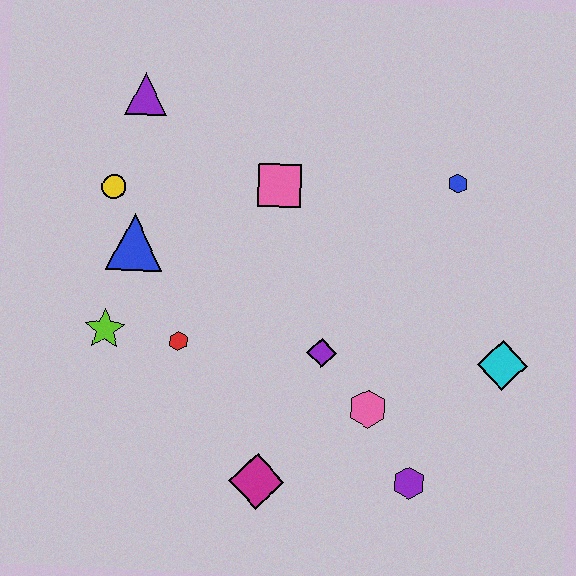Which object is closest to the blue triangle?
The yellow circle is closest to the blue triangle.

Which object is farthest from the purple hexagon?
The purple triangle is farthest from the purple hexagon.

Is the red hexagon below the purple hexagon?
No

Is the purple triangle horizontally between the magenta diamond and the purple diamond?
No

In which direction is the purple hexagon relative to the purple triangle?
The purple hexagon is below the purple triangle.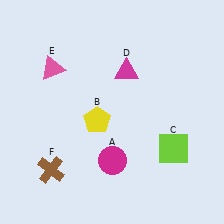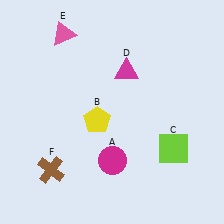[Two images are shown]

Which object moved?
The pink triangle (E) moved up.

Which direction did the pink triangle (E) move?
The pink triangle (E) moved up.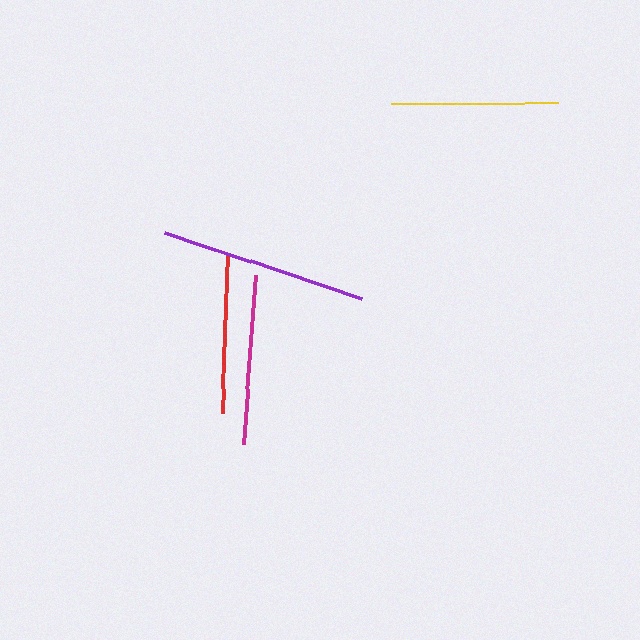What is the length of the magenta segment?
The magenta segment is approximately 169 pixels long.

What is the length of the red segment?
The red segment is approximately 160 pixels long.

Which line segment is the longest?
The purple line is the longest at approximately 207 pixels.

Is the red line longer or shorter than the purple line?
The purple line is longer than the red line.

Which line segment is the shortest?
The red line is the shortest at approximately 160 pixels.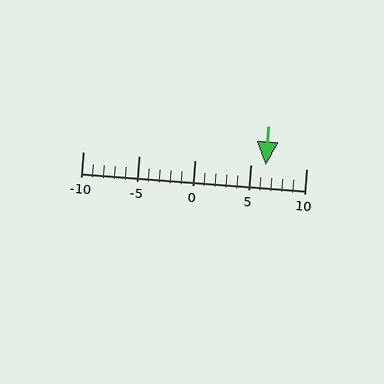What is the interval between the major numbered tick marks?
The major tick marks are spaced 5 units apart.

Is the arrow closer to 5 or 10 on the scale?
The arrow is closer to 5.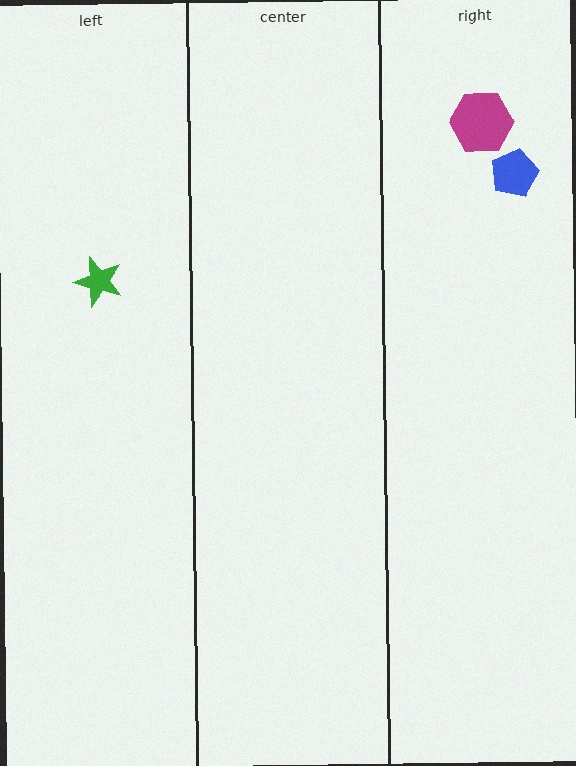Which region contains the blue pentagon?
The right region.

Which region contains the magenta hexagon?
The right region.